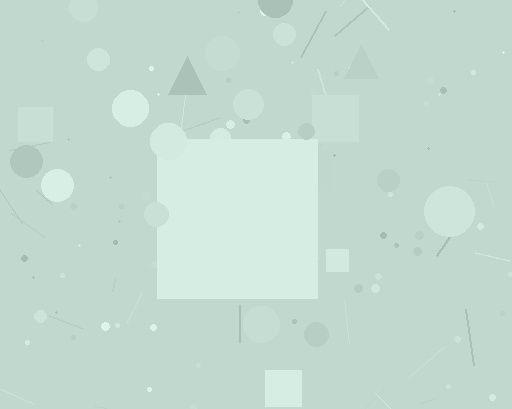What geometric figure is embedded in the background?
A square is embedded in the background.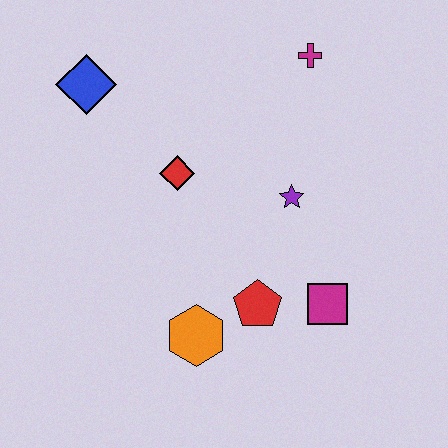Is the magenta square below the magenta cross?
Yes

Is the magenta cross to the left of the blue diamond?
No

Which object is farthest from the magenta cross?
The orange hexagon is farthest from the magenta cross.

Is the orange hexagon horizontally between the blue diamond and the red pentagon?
Yes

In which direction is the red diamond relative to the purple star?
The red diamond is to the left of the purple star.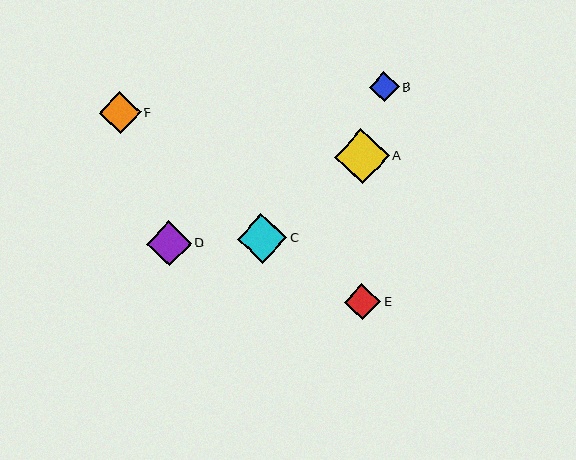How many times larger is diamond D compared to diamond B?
Diamond D is approximately 1.5 times the size of diamond B.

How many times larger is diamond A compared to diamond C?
Diamond A is approximately 1.1 times the size of diamond C.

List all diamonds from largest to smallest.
From largest to smallest: A, C, D, F, E, B.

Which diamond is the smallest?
Diamond B is the smallest with a size of approximately 30 pixels.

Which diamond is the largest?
Diamond A is the largest with a size of approximately 55 pixels.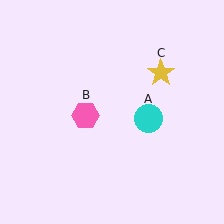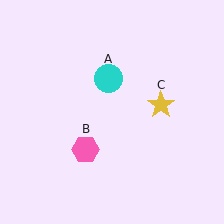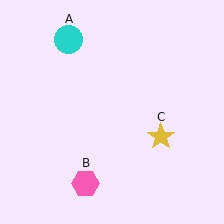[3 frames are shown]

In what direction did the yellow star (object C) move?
The yellow star (object C) moved down.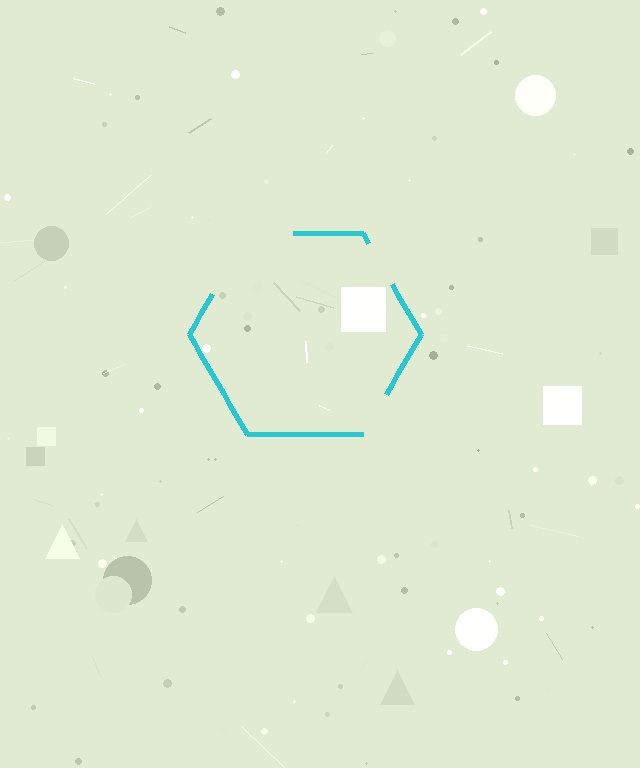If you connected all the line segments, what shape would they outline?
They would outline a hexagon.